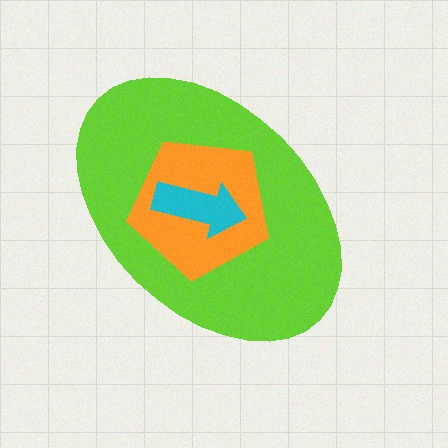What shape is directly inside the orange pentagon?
The cyan arrow.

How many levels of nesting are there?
3.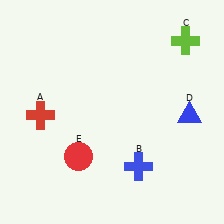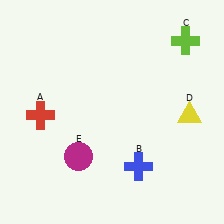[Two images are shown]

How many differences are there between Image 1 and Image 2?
There are 2 differences between the two images.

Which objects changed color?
D changed from blue to yellow. E changed from red to magenta.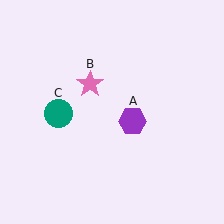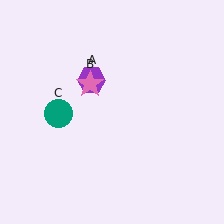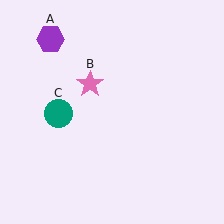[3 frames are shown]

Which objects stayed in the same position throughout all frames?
Pink star (object B) and teal circle (object C) remained stationary.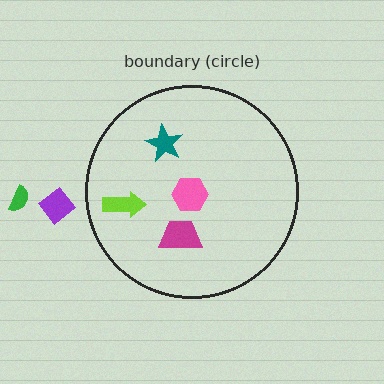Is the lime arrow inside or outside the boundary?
Inside.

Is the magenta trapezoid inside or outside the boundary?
Inside.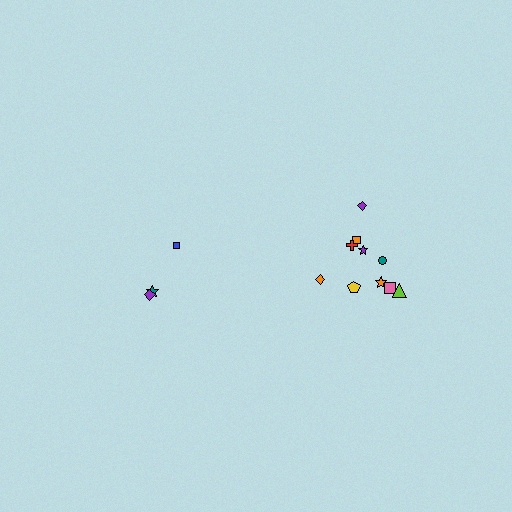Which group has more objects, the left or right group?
The right group.